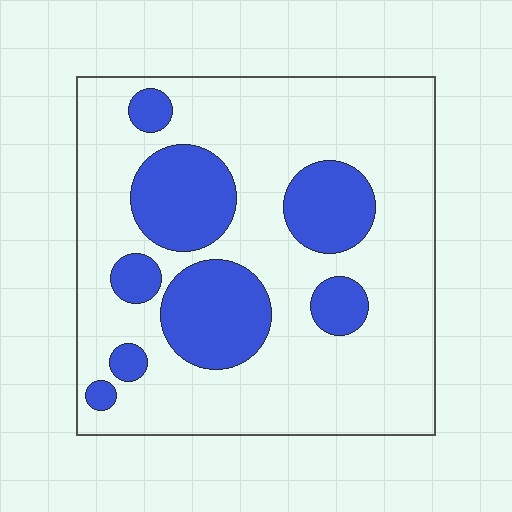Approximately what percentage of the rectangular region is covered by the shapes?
Approximately 25%.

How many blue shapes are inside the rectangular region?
8.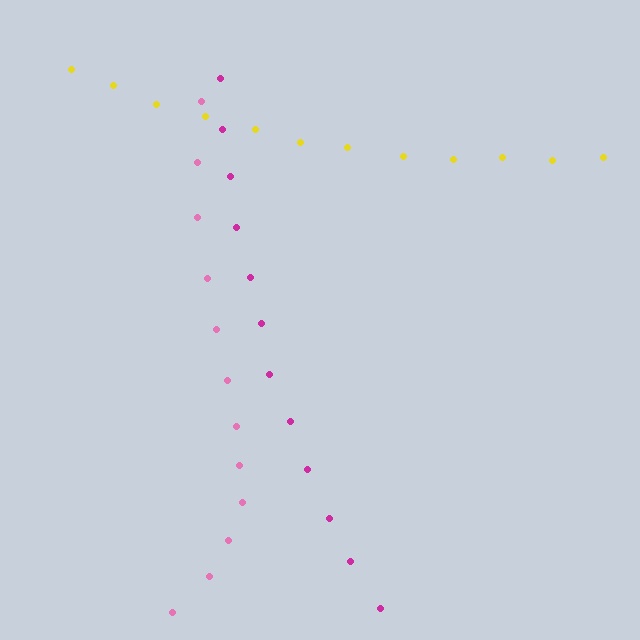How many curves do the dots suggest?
There are 3 distinct paths.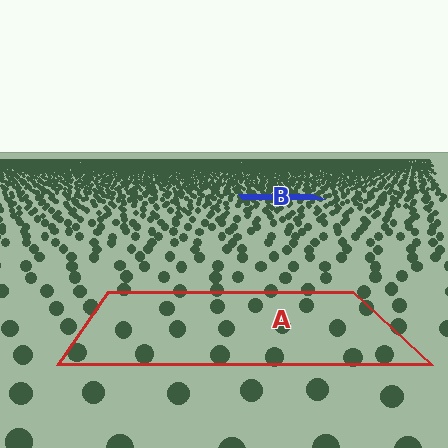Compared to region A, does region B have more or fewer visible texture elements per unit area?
Region B has more texture elements per unit area — they are packed more densely because it is farther away.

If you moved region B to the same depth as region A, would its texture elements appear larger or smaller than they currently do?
They would appear larger. At a closer depth, the same texture elements are projected at a bigger on-screen size.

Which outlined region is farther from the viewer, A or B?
Region B is farther from the viewer — the texture elements inside it appear smaller and more densely packed.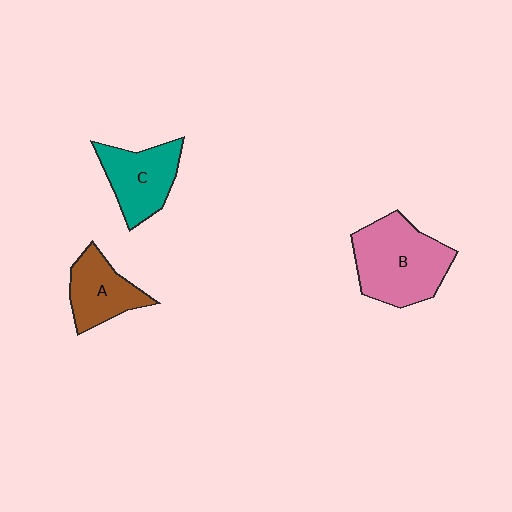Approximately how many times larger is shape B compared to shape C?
Approximately 1.5 times.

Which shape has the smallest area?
Shape A (brown).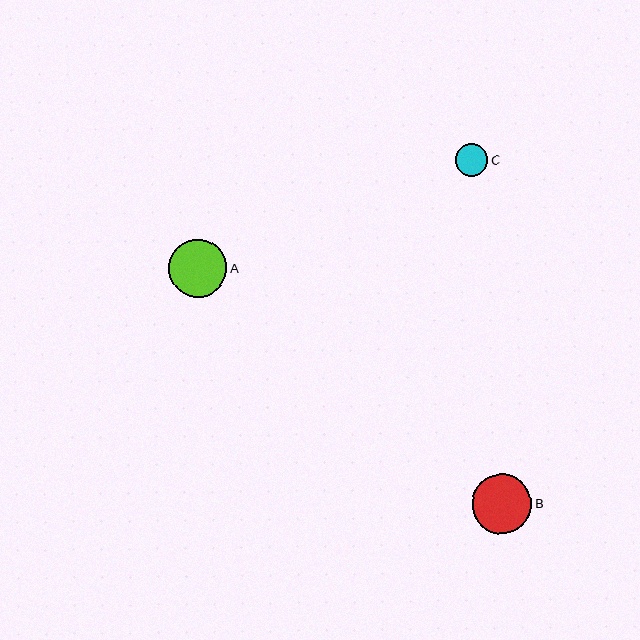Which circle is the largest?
Circle B is the largest with a size of approximately 59 pixels.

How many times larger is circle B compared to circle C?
Circle B is approximately 1.8 times the size of circle C.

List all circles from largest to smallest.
From largest to smallest: B, A, C.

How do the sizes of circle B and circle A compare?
Circle B and circle A are approximately the same size.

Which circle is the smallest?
Circle C is the smallest with a size of approximately 33 pixels.